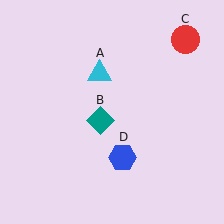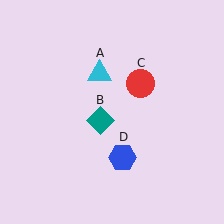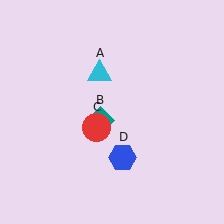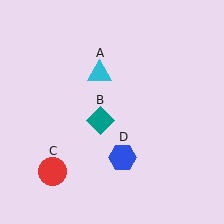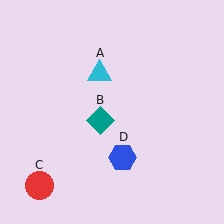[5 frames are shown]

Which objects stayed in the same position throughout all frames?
Cyan triangle (object A) and teal diamond (object B) and blue hexagon (object D) remained stationary.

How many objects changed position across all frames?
1 object changed position: red circle (object C).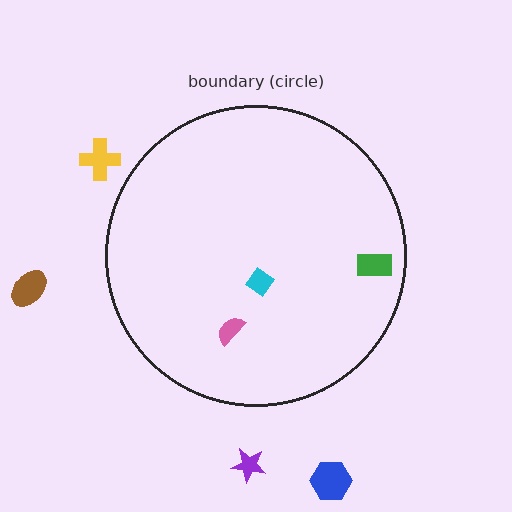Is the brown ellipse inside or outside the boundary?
Outside.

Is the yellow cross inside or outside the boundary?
Outside.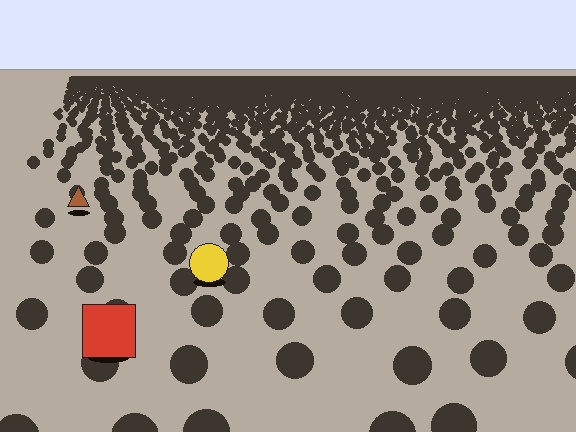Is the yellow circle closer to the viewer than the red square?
No. The red square is closer — you can tell from the texture gradient: the ground texture is coarser near it.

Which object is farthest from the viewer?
The brown triangle is farthest from the viewer. It appears smaller and the ground texture around it is denser.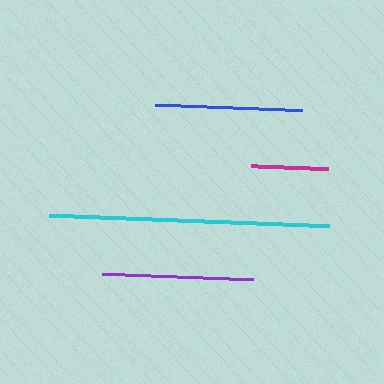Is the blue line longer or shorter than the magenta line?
The blue line is longer than the magenta line.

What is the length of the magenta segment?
The magenta segment is approximately 77 pixels long.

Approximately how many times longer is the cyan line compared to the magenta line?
The cyan line is approximately 3.6 times the length of the magenta line.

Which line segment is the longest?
The cyan line is the longest at approximately 280 pixels.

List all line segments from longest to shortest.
From longest to shortest: cyan, purple, blue, magenta.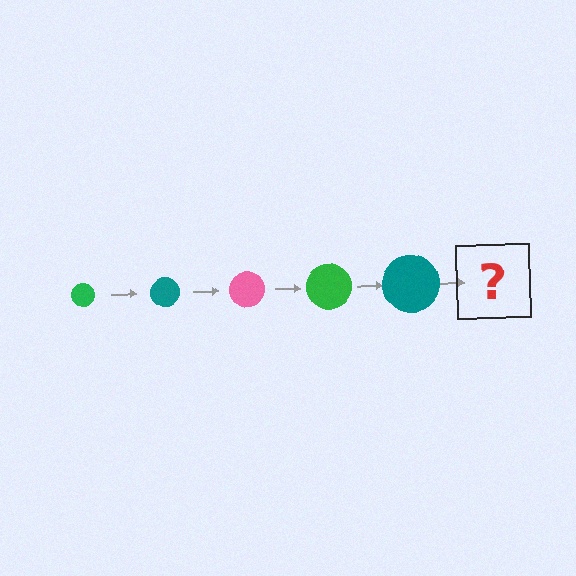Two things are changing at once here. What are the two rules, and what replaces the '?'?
The two rules are that the circle grows larger each step and the color cycles through green, teal, and pink. The '?' should be a pink circle, larger than the previous one.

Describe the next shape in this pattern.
It should be a pink circle, larger than the previous one.